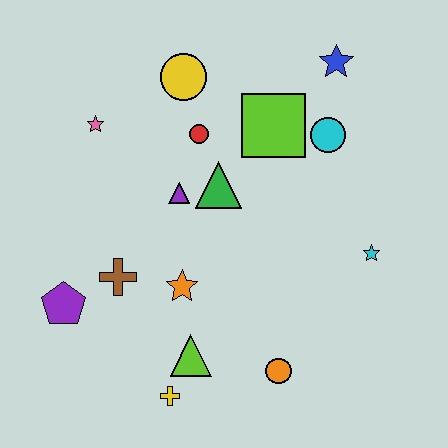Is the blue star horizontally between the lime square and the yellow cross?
No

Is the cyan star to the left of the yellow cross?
No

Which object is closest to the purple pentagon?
The brown cross is closest to the purple pentagon.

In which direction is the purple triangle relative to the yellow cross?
The purple triangle is above the yellow cross.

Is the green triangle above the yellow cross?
Yes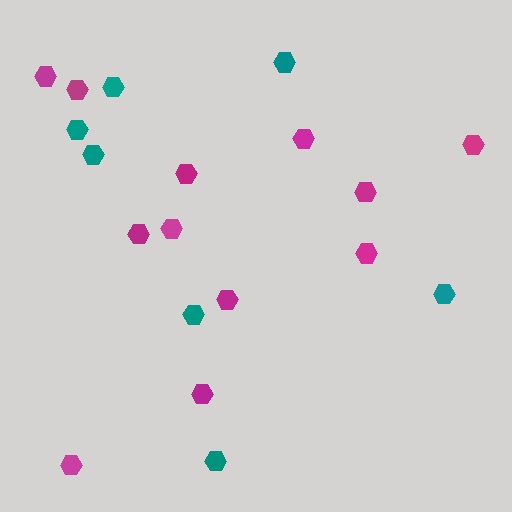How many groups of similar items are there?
There are 2 groups: one group of teal hexagons (7) and one group of magenta hexagons (12).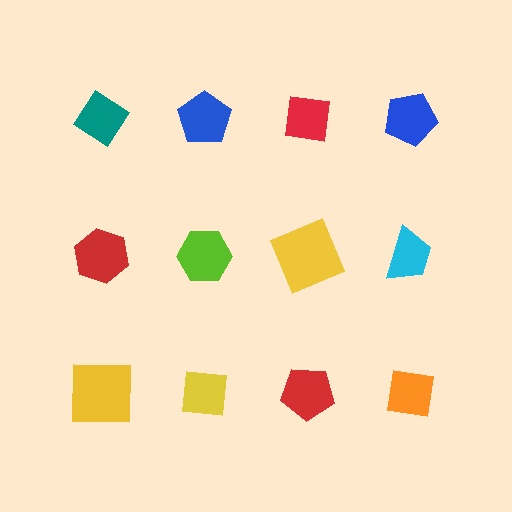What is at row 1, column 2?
A blue pentagon.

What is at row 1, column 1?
A teal diamond.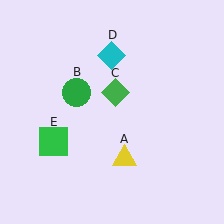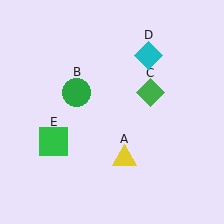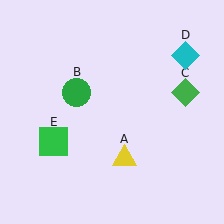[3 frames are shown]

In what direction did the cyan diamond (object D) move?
The cyan diamond (object D) moved right.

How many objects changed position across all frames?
2 objects changed position: green diamond (object C), cyan diamond (object D).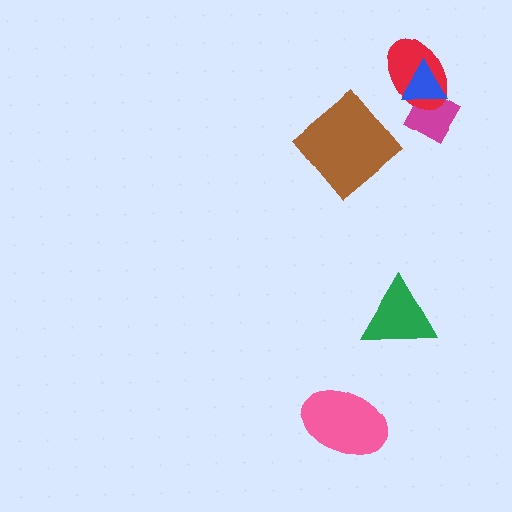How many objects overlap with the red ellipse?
2 objects overlap with the red ellipse.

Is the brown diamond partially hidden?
No, no other shape covers it.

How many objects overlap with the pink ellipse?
0 objects overlap with the pink ellipse.